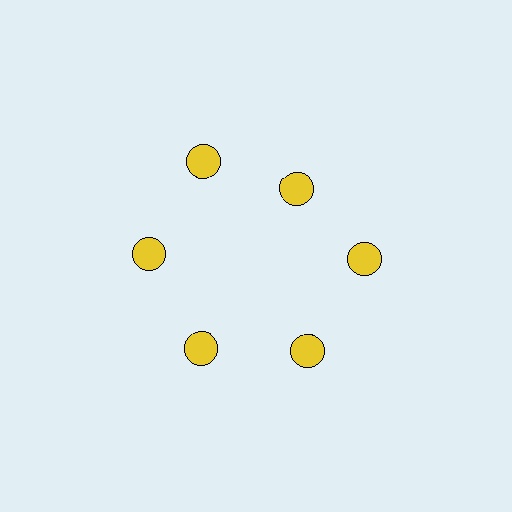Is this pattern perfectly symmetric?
No. The 6 yellow circles are arranged in a ring, but one element near the 1 o'clock position is pulled inward toward the center, breaking the 6-fold rotational symmetry.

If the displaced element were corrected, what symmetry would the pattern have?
It would have 6-fold rotational symmetry — the pattern would map onto itself every 60 degrees.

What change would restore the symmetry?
The symmetry would be restored by moving it outward, back onto the ring so that all 6 circles sit at equal angles and equal distance from the center.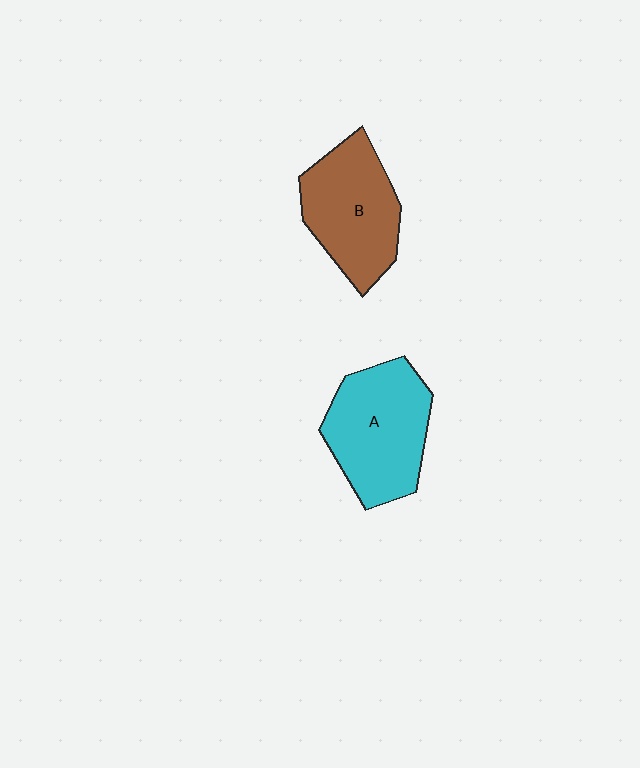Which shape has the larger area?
Shape A (cyan).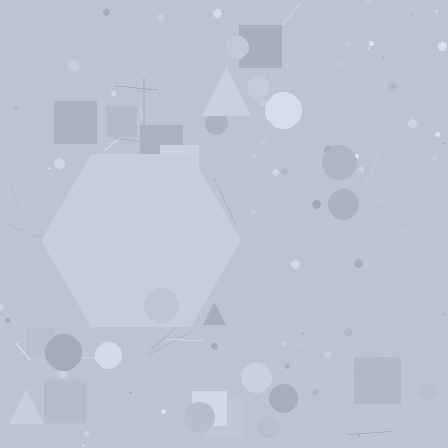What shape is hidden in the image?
A hexagon is hidden in the image.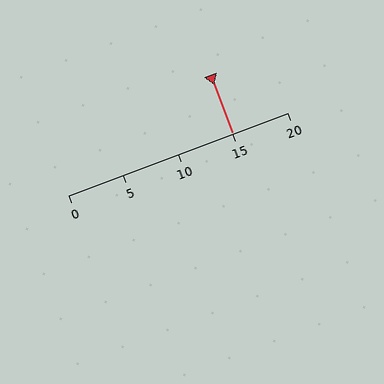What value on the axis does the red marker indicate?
The marker indicates approximately 15.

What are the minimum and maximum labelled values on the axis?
The axis runs from 0 to 20.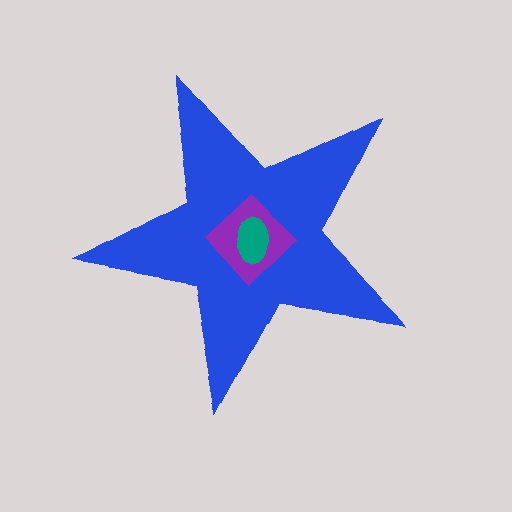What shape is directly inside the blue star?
The purple diamond.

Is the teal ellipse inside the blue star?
Yes.